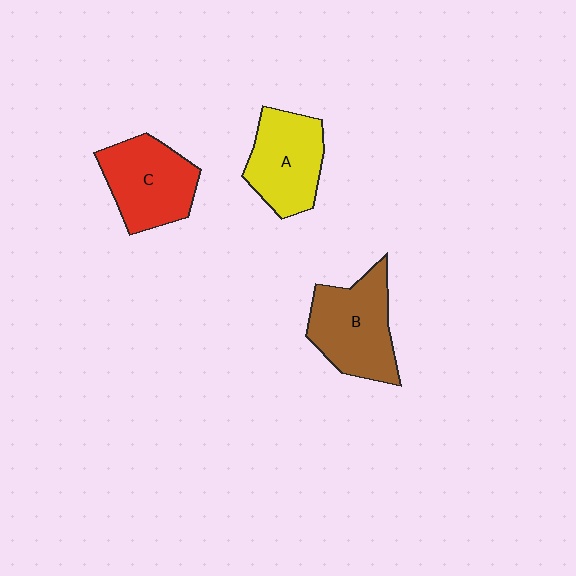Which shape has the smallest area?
Shape A (yellow).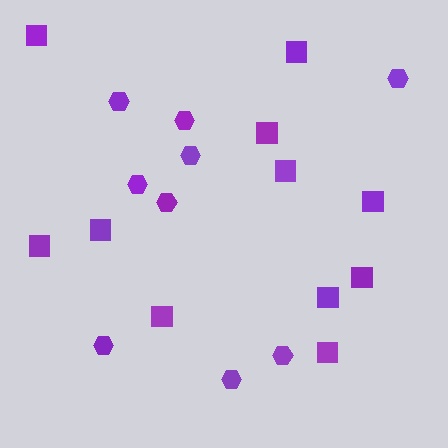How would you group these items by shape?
There are 2 groups: one group of squares (11) and one group of hexagons (9).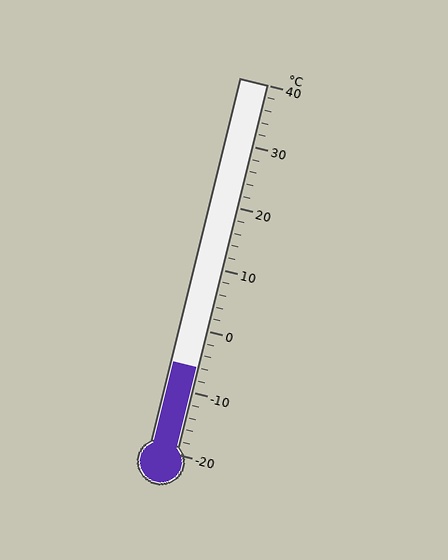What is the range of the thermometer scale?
The thermometer scale ranges from -20°C to 40°C.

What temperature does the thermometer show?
The thermometer shows approximately -6°C.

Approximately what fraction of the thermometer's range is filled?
The thermometer is filled to approximately 25% of its range.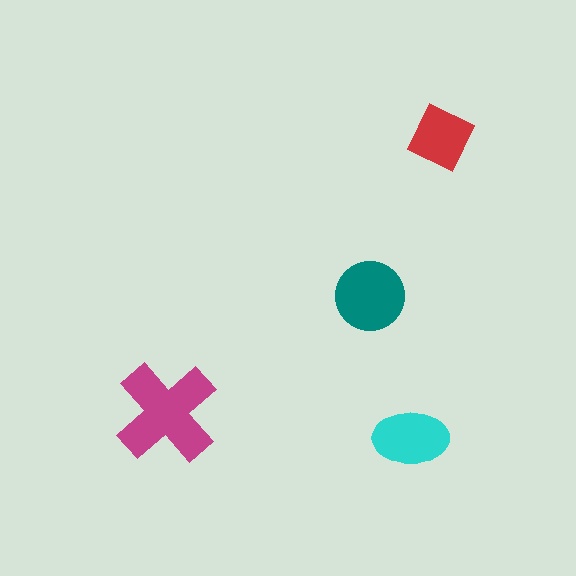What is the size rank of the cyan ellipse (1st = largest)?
3rd.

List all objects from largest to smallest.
The magenta cross, the teal circle, the cyan ellipse, the red diamond.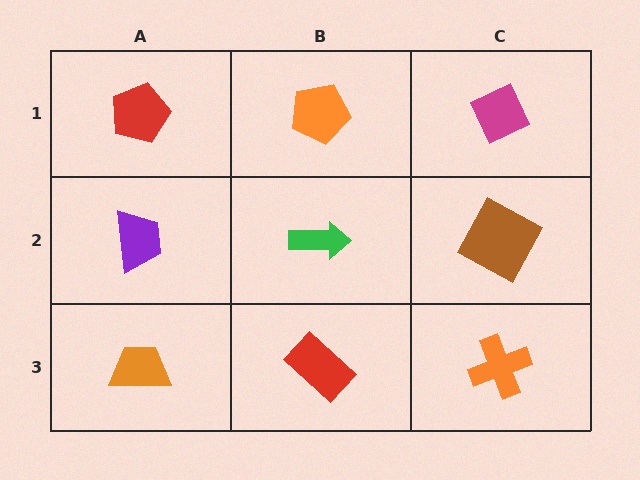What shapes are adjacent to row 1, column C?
A brown square (row 2, column C), an orange pentagon (row 1, column B).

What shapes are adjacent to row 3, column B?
A green arrow (row 2, column B), an orange trapezoid (row 3, column A), an orange cross (row 3, column C).